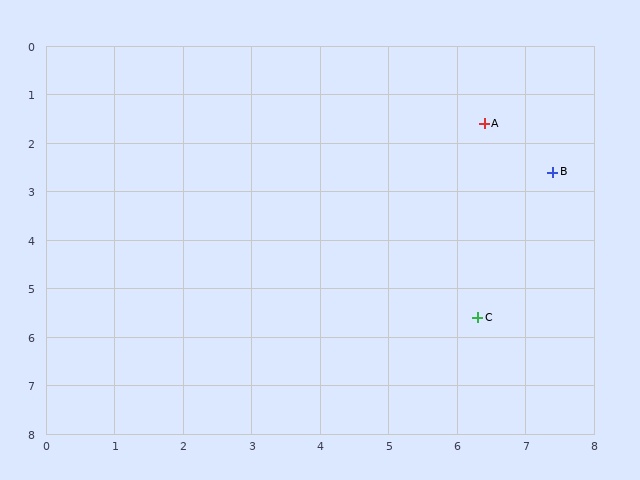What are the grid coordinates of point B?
Point B is at approximately (7.4, 2.6).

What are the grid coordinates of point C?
Point C is at approximately (6.3, 5.6).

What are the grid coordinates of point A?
Point A is at approximately (6.4, 1.6).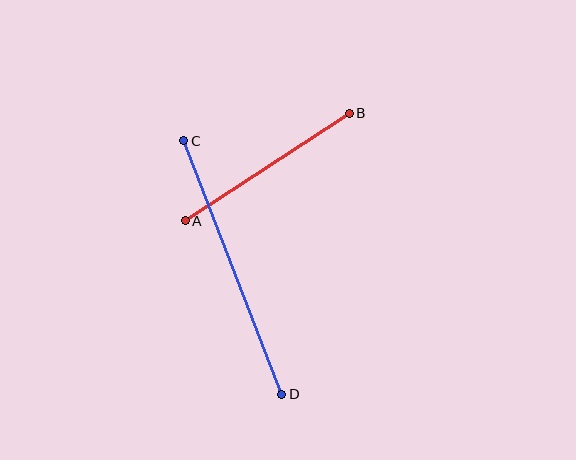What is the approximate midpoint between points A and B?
The midpoint is at approximately (267, 167) pixels.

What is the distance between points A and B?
The distance is approximately 196 pixels.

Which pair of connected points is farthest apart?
Points C and D are farthest apart.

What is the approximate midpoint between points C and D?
The midpoint is at approximately (233, 267) pixels.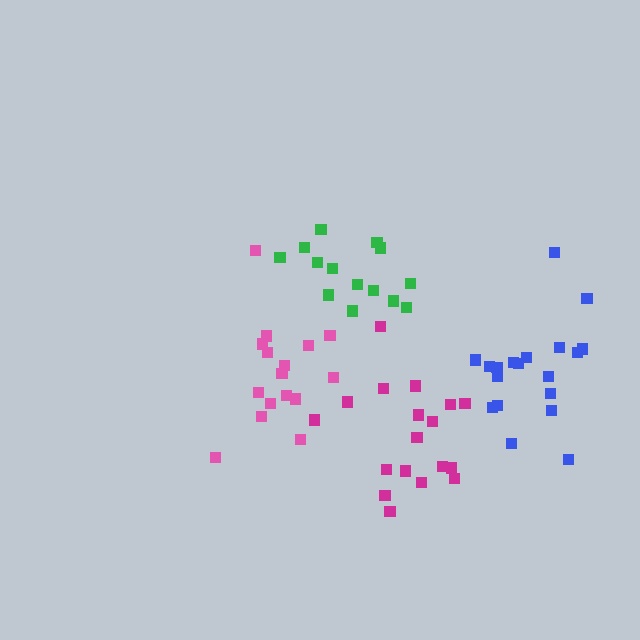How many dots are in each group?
Group 1: 14 dots, Group 2: 18 dots, Group 3: 16 dots, Group 4: 19 dots (67 total).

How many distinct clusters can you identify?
There are 4 distinct clusters.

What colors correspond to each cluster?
The clusters are colored: green, magenta, pink, blue.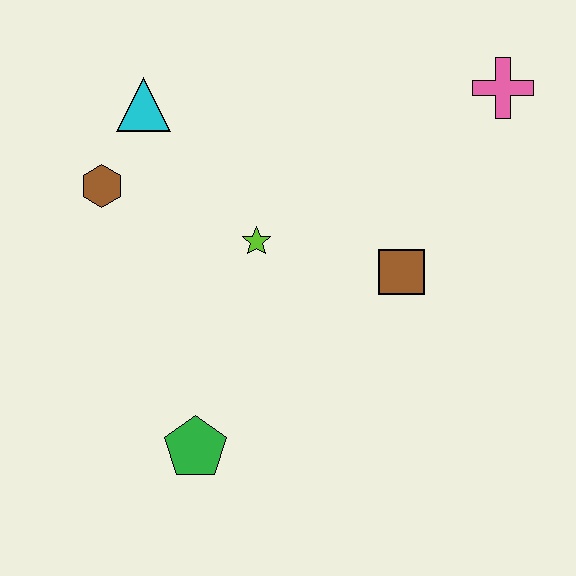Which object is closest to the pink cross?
The brown square is closest to the pink cross.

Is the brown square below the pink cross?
Yes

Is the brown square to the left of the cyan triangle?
No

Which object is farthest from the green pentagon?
The pink cross is farthest from the green pentagon.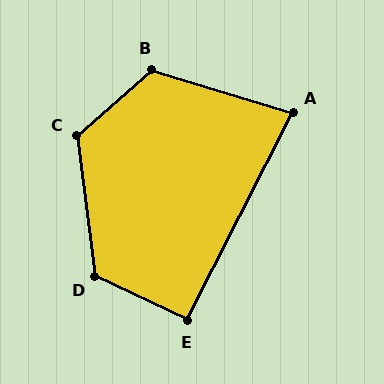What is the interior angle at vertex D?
Approximately 123 degrees (obtuse).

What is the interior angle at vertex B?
Approximately 122 degrees (obtuse).